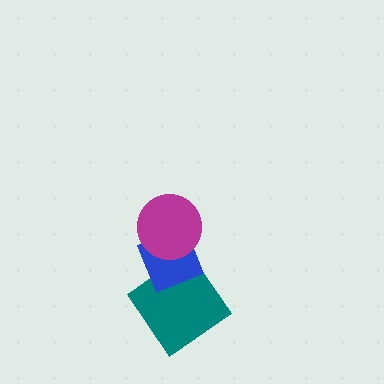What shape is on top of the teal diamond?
The blue diamond is on top of the teal diamond.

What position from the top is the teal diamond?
The teal diamond is 3rd from the top.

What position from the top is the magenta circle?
The magenta circle is 1st from the top.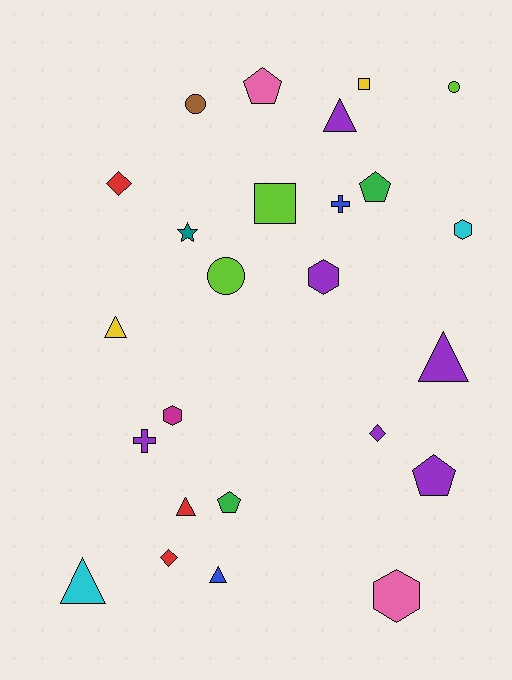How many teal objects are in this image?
There is 1 teal object.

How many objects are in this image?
There are 25 objects.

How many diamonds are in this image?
There are 3 diamonds.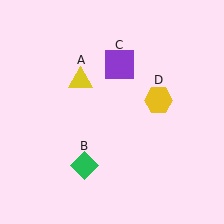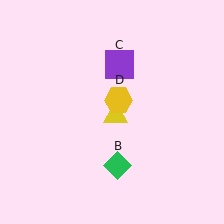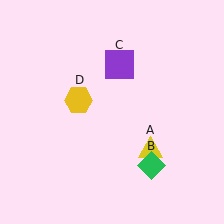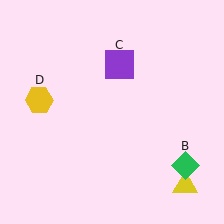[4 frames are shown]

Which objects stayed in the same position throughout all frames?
Purple square (object C) remained stationary.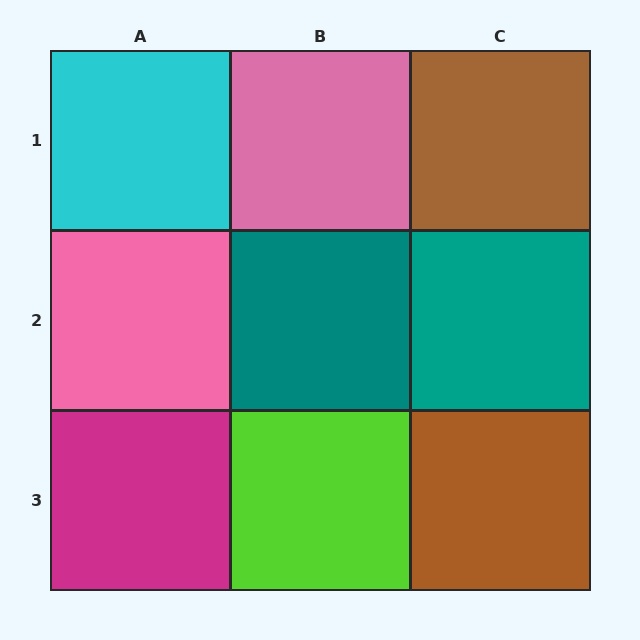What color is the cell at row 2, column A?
Pink.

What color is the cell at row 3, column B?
Lime.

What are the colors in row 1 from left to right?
Cyan, pink, brown.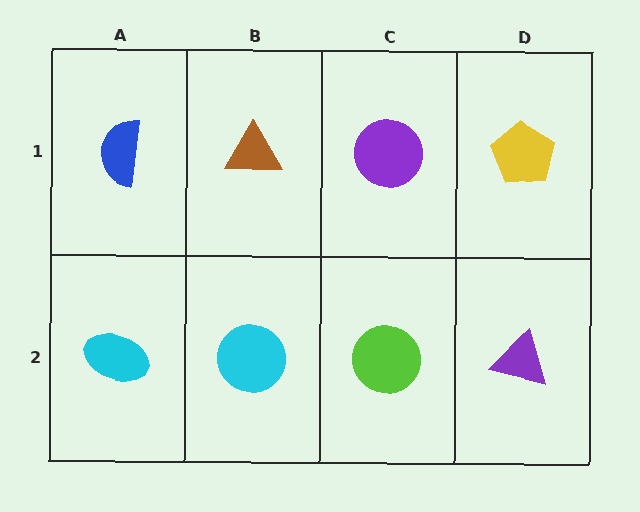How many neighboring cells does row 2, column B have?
3.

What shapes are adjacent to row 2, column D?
A yellow pentagon (row 1, column D), a lime circle (row 2, column C).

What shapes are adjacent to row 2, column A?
A blue semicircle (row 1, column A), a cyan circle (row 2, column B).